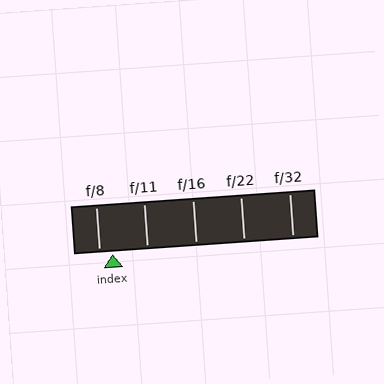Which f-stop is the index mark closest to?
The index mark is closest to f/8.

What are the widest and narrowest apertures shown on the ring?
The widest aperture shown is f/8 and the narrowest is f/32.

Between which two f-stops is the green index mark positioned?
The index mark is between f/8 and f/11.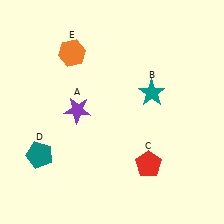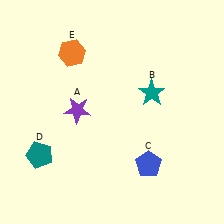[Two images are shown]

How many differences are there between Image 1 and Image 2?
There is 1 difference between the two images.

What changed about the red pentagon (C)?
In Image 1, C is red. In Image 2, it changed to blue.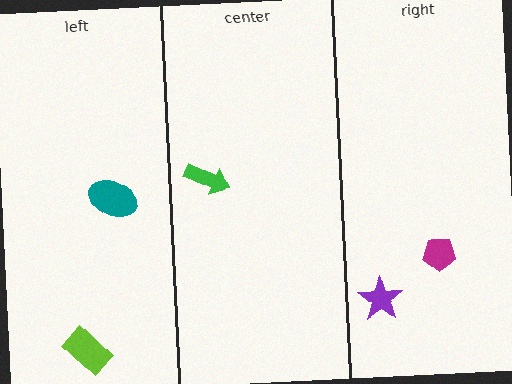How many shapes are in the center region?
1.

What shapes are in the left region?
The lime rectangle, the teal ellipse.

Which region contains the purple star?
The right region.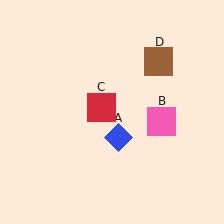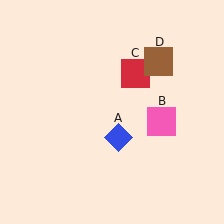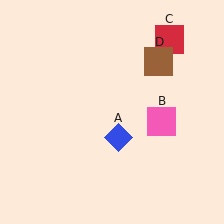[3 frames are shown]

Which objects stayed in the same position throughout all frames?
Blue diamond (object A) and pink square (object B) and brown square (object D) remained stationary.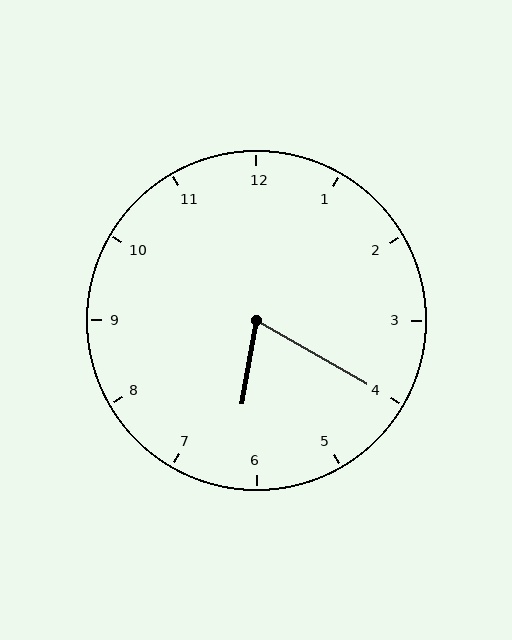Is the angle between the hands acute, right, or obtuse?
It is acute.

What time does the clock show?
6:20.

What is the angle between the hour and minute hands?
Approximately 70 degrees.